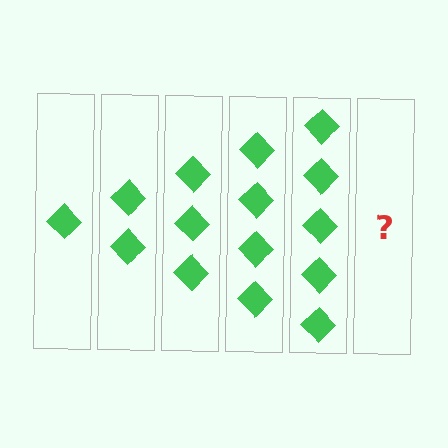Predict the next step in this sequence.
The next step is 6 diamonds.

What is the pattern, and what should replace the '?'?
The pattern is that each step adds one more diamond. The '?' should be 6 diamonds.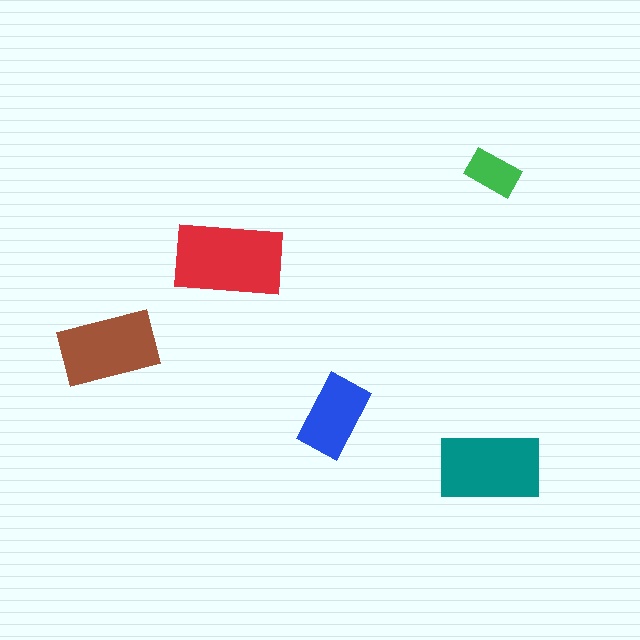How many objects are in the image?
There are 5 objects in the image.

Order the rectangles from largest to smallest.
the red one, the teal one, the brown one, the blue one, the green one.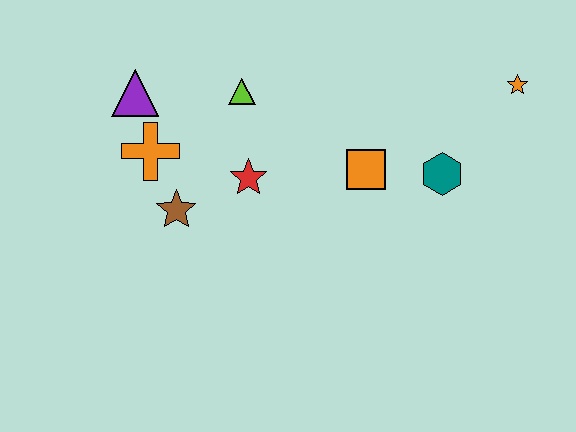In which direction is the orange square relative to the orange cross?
The orange square is to the right of the orange cross.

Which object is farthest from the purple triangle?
The orange star is farthest from the purple triangle.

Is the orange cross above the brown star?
Yes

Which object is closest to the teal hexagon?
The orange square is closest to the teal hexagon.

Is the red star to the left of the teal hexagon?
Yes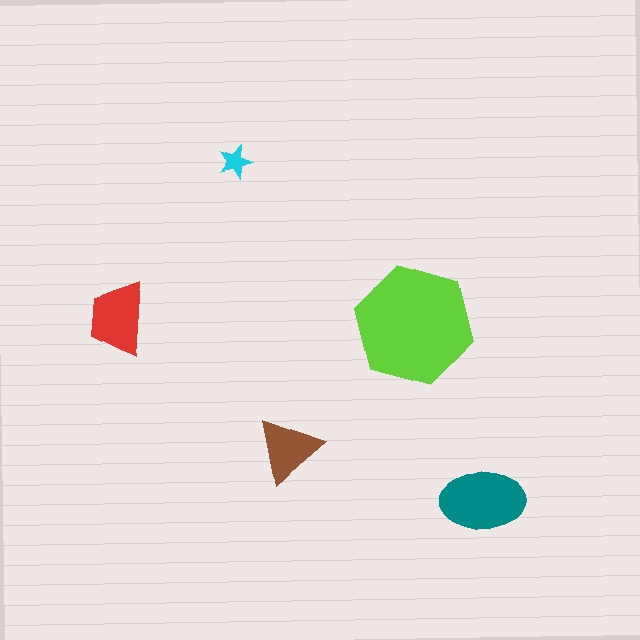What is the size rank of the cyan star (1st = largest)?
5th.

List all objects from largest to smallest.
The lime hexagon, the teal ellipse, the red trapezoid, the brown triangle, the cyan star.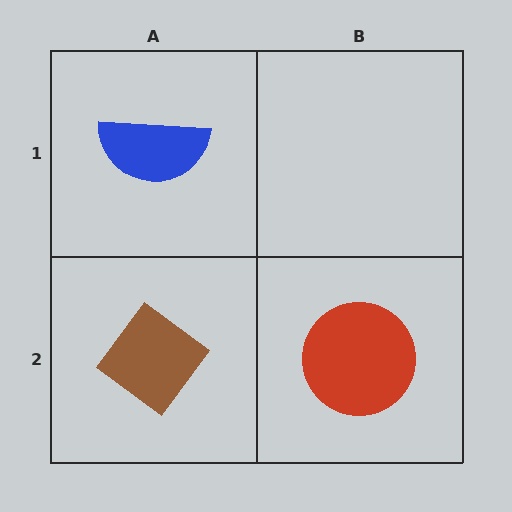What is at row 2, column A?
A brown diamond.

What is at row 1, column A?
A blue semicircle.